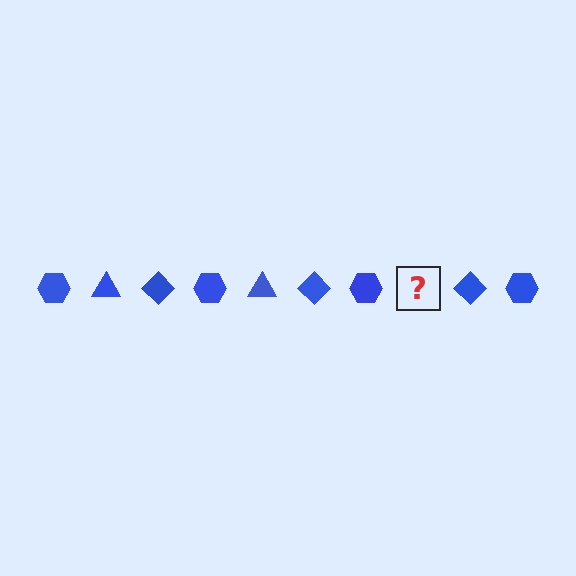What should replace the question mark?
The question mark should be replaced with a blue triangle.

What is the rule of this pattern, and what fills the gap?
The rule is that the pattern cycles through hexagon, triangle, diamond shapes in blue. The gap should be filled with a blue triangle.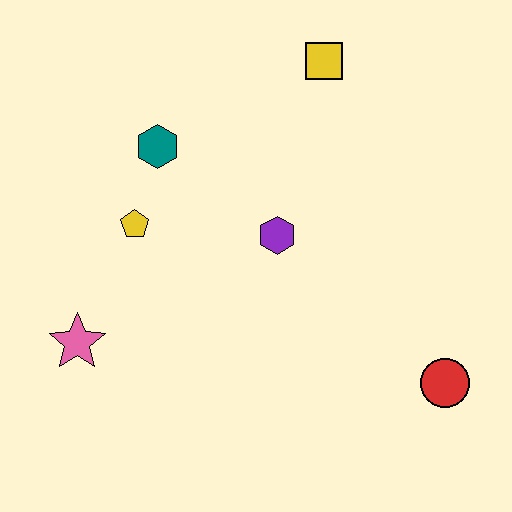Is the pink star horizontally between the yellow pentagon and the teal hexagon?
No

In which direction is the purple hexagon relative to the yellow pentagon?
The purple hexagon is to the right of the yellow pentagon.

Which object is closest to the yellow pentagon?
The teal hexagon is closest to the yellow pentagon.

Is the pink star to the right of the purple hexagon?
No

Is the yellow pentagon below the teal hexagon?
Yes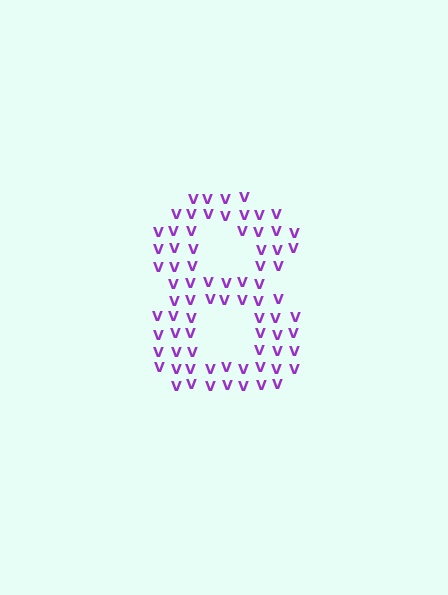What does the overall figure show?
The overall figure shows the digit 8.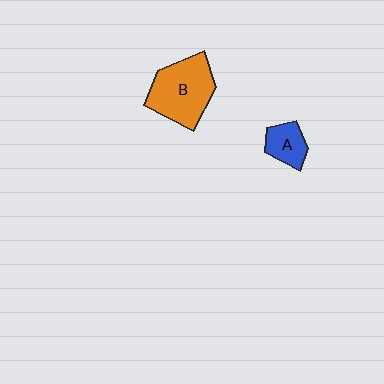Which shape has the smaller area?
Shape A (blue).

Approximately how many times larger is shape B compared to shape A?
Approximately 2.4 times.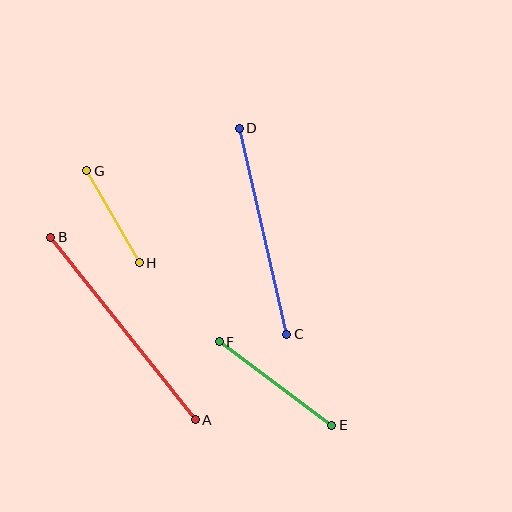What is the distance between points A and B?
The distance is approximately 233 pixels.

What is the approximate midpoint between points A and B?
The midpoint is at approximately (123, 329) pixels.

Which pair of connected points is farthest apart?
Points A and B are farthest apart.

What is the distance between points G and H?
The distance is approximately 106 pixels.